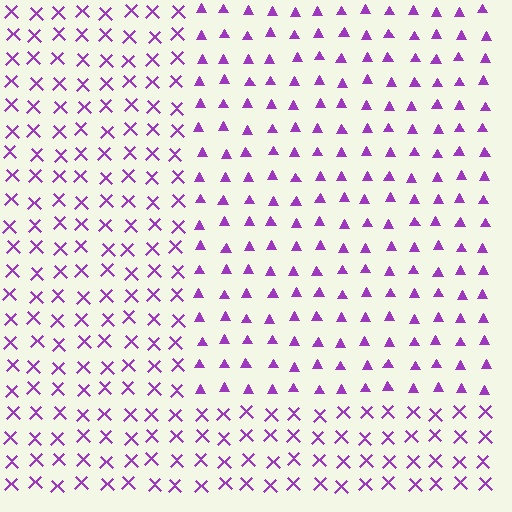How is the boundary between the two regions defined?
The boundary is defined by a change in element shape: triangles inside vs. X marks outside. All elements share the same color and spacing.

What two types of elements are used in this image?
The image uses triangles inside the rectangle region and X marks outside it.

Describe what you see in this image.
The image is filled with small purple elements arranged in a uniform grid. A rectangle-shaped region contains triangles, while the surrounding area contains X marks. The boundary is defined purely by the change in element shape.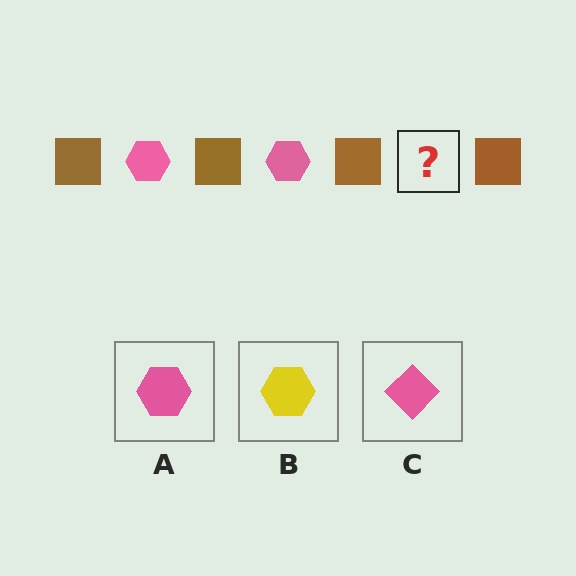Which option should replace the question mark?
Option A.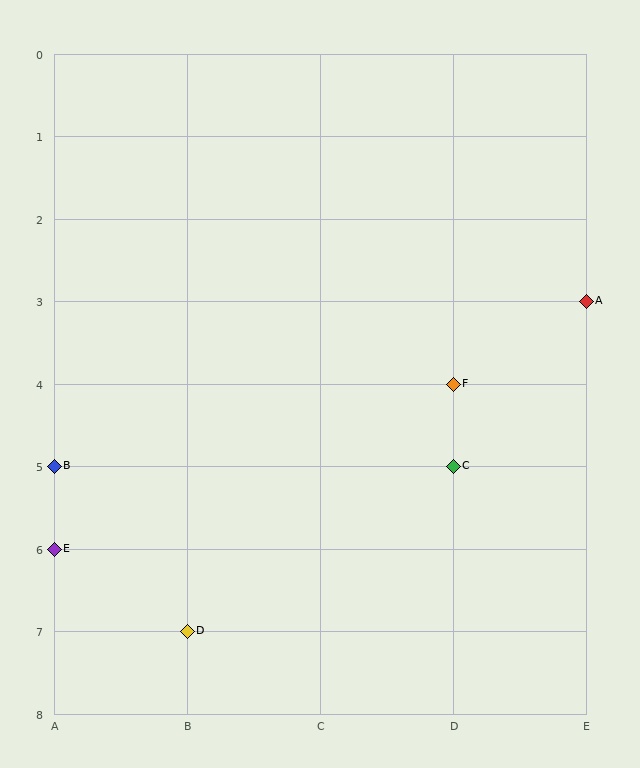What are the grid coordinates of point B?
Point B is at grid coordinates (A, 5).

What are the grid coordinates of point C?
Point C is at grid coordinates (D, 5).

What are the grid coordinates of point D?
Point D is at grid coordinates (B, 7).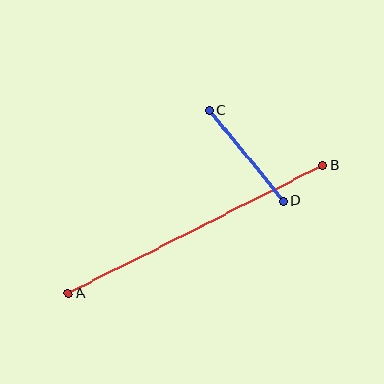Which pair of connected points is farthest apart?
Points A and B are farthest apart.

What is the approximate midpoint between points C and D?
The midpoint is at approximately (246, 155) pixels.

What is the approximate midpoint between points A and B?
The midpoint is at approximately (195, 229) pixels.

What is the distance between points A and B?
The distance is approximately 284 pixels.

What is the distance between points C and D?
The distance is approximately 117 pixels.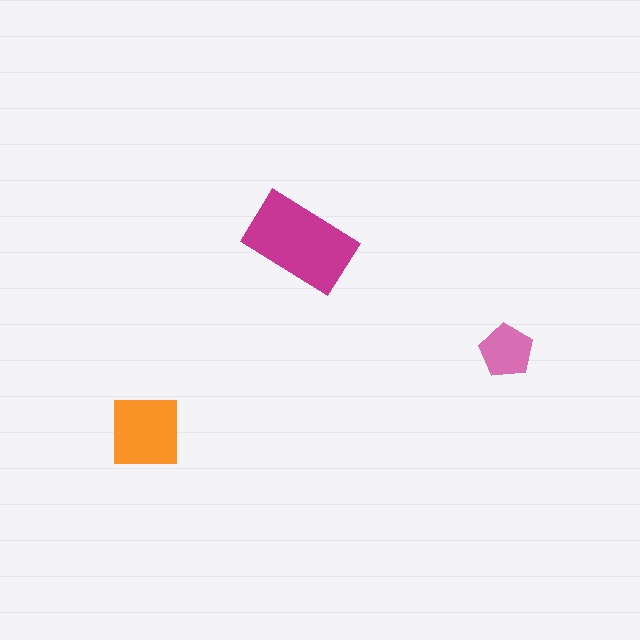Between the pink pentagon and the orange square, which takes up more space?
The orange square.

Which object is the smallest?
The pink pentagon.